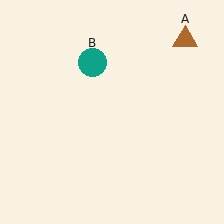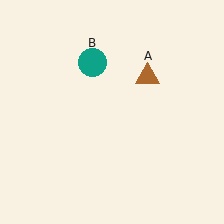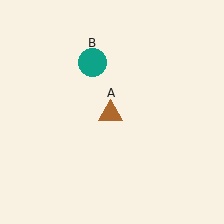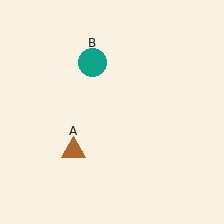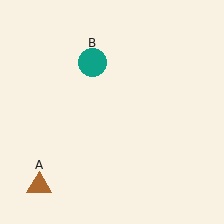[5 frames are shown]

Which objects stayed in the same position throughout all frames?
Teal circle (object B) remained stationary.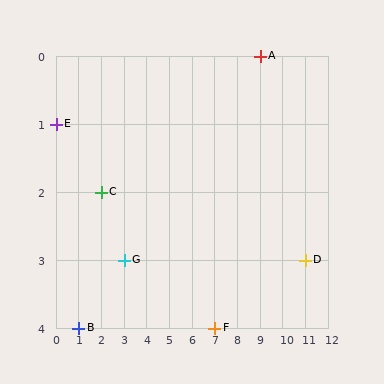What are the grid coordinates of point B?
Point B is at grid coordinates (1, 4).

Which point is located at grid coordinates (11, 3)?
Point D is at (11, 3).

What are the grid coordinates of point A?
Point A is at grid coordinates (9, 0).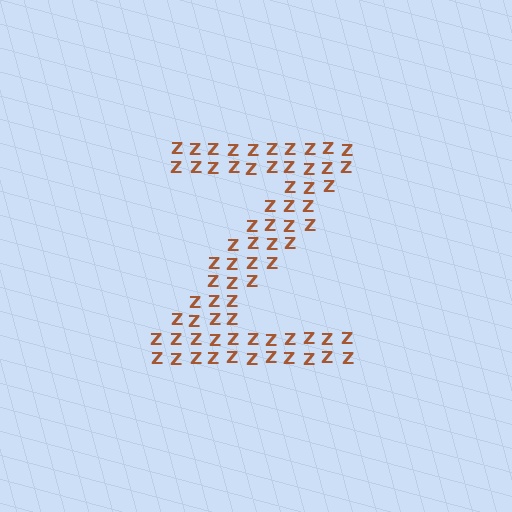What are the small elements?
The small elements are letter Z's.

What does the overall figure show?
The overall figure shows the letter Z.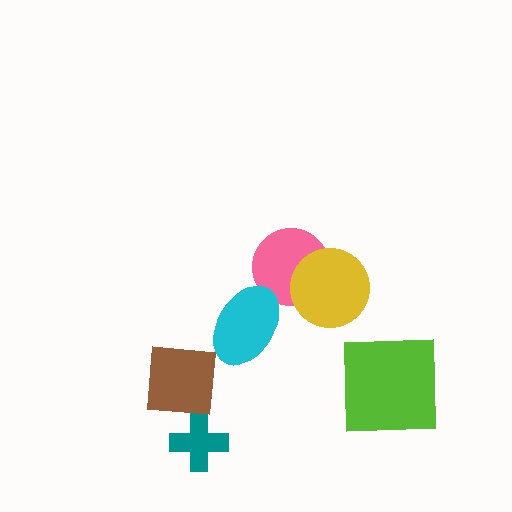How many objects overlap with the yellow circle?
1 object overlaps with the yellow circle.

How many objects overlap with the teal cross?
0 objects overlap with the teal cross.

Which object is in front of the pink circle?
The yellow circle is in front of the pink circle.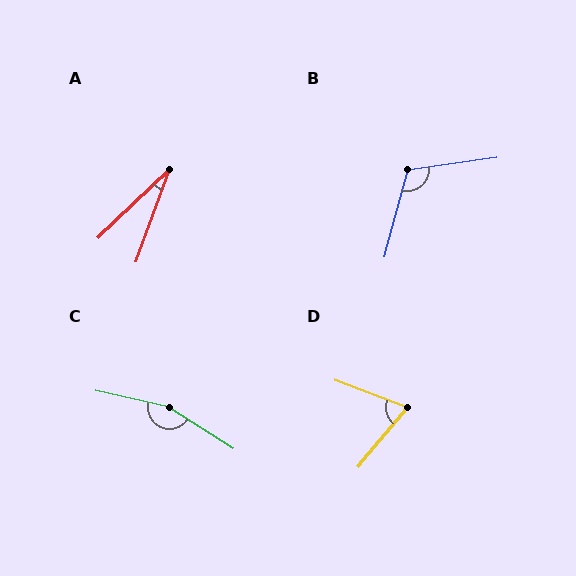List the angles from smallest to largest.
A (26°), D (70°), B (113°), C (160°).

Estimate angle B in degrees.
Approximately 113 degrees.